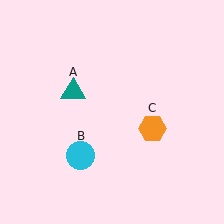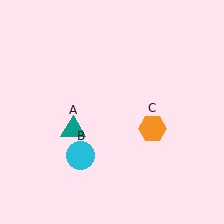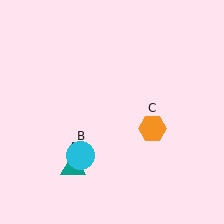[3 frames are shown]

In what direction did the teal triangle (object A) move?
The teal triangle (object A) moved down.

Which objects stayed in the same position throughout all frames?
Cyan circle (object B) and orange hexagon (object C) remained stationary.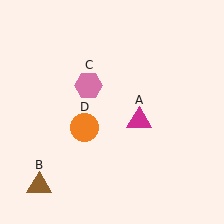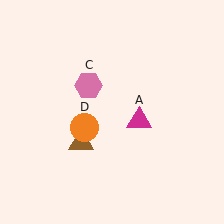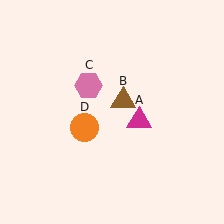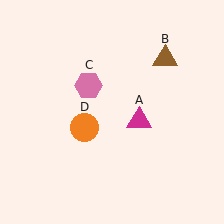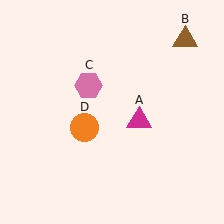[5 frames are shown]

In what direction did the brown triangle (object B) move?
The brown triangle (object B) moved up and to the right.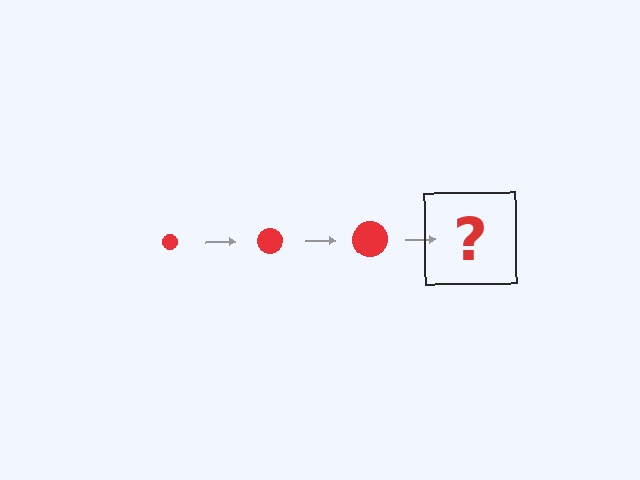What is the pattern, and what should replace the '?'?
The pattern is that the circle gets progressively larger each step. The '?' should be a red circle, larger than the previous one.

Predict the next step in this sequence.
The next step is a red circle, larger than the previous one.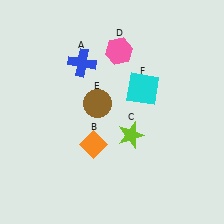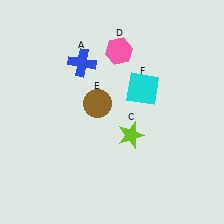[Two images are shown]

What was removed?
The orange diamond (B) was removed in Image 2.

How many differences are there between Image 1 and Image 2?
There is 1 difference between the two images.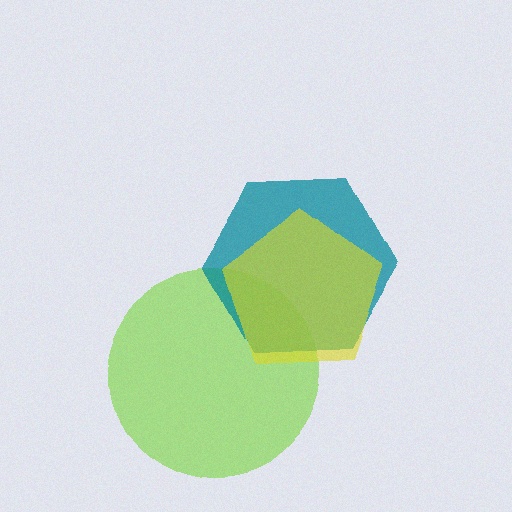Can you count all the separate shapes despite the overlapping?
Yes, there are 3 separate shapes.